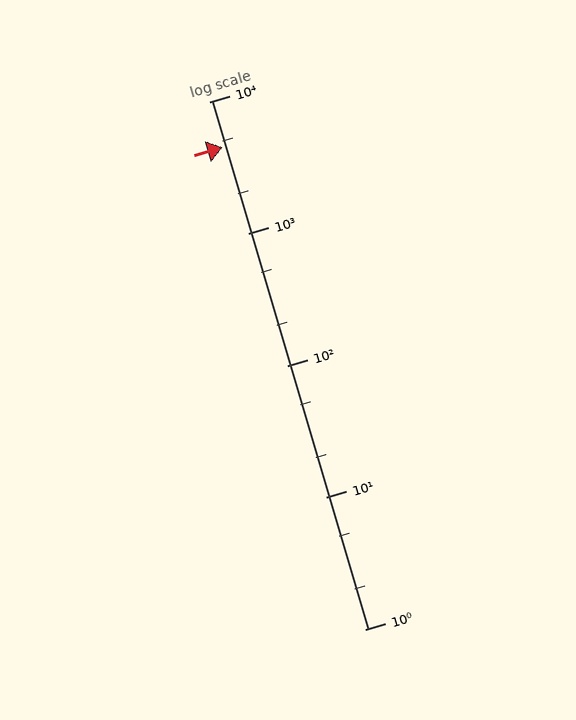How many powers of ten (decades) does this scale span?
The scale spans 4 decades, from 1 to 10000.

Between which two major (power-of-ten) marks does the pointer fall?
The pointer is between 1000 and 10000.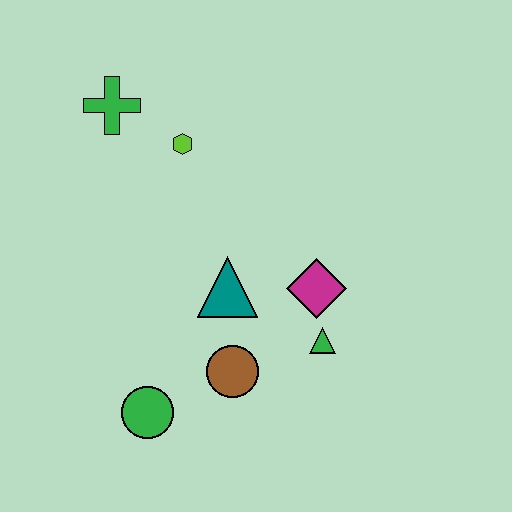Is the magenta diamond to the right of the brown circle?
Yes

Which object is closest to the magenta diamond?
The green triangle is closest to the magenta diamond.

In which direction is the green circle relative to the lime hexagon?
The green circle is below the lime hexagon.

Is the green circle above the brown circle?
No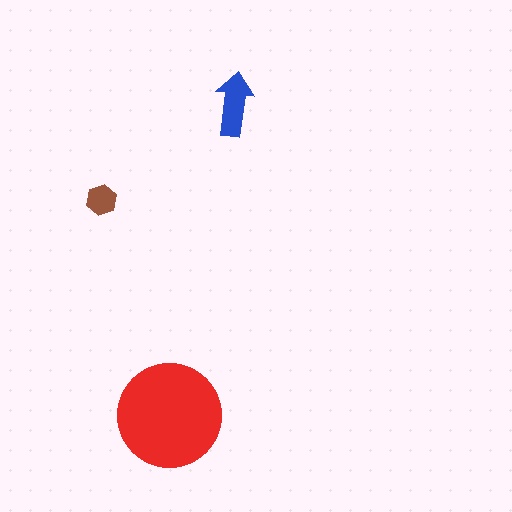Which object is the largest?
The red circle.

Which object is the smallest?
The brown hexagon.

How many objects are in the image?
There are 3 objects in the image.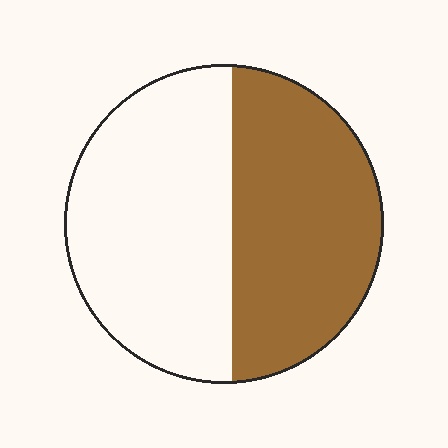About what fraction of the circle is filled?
About one half (1/2).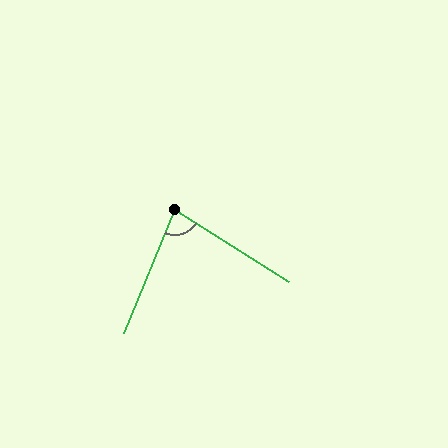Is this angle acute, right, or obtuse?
It is acute.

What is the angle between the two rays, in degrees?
Approximately 80 degrees.